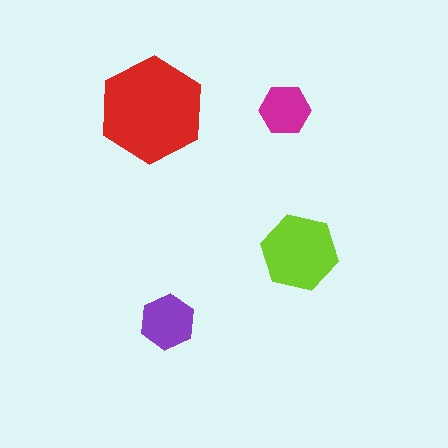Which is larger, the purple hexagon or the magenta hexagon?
The purple one.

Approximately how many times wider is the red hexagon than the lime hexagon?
About 1.5 times wider.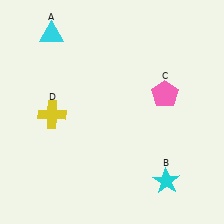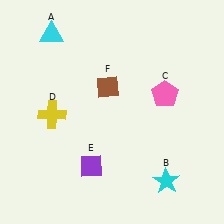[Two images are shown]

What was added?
A purple diamond (E), a brown diamond (F) were added in Image 2.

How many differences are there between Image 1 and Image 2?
There are 2 differences between the two images.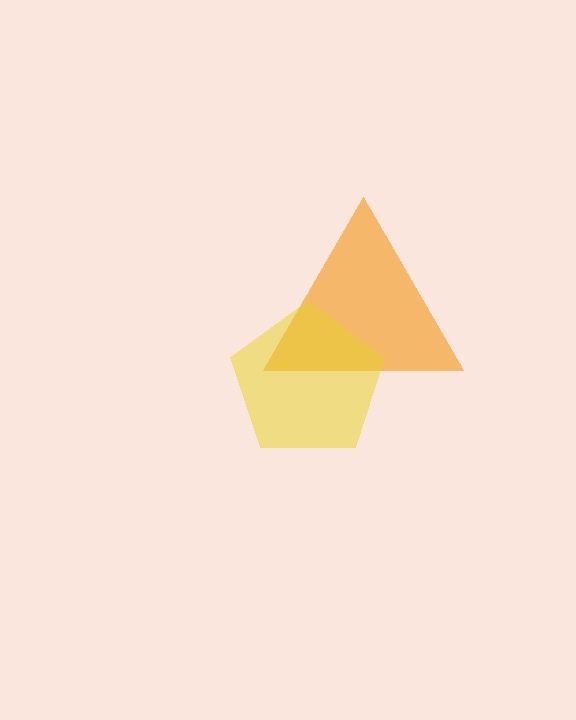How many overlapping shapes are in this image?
There are 2 overlapping shapes in the image.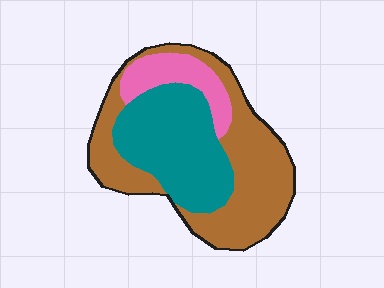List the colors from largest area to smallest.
From largest to smallest: brown, teal, pink.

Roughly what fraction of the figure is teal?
Teal covers around 35% of the figure.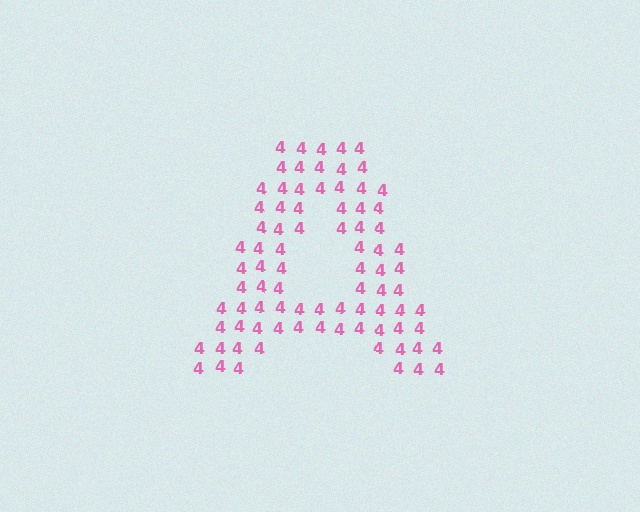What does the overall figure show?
The overall figure shows the letter A.